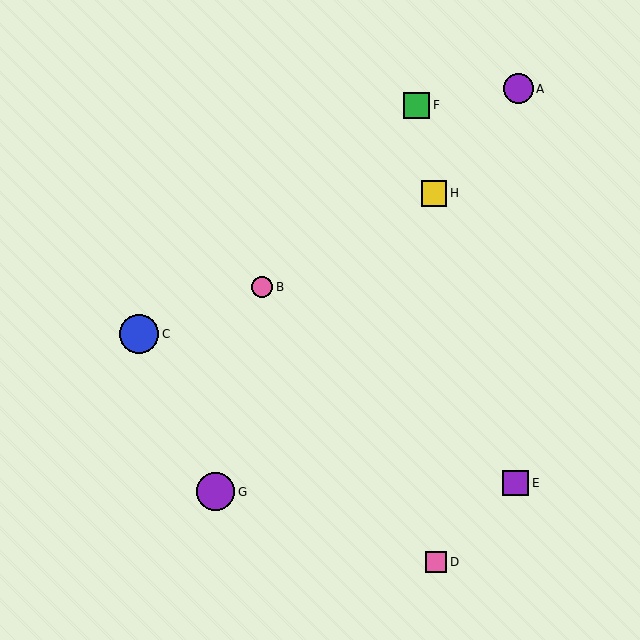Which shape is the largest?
The blue circle (labeled C) is the largest.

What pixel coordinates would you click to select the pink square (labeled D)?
Click at (436, 562) to select the pink square D.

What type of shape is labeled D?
Shape D is a pink square.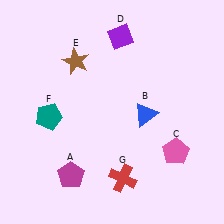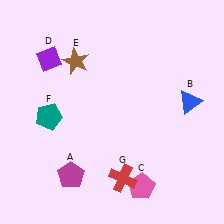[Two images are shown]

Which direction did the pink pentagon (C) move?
The pink pentagon (C) moved down.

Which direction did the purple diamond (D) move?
The purple diamond (D) moved left.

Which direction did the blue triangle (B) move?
The blue triangle (B) moved right.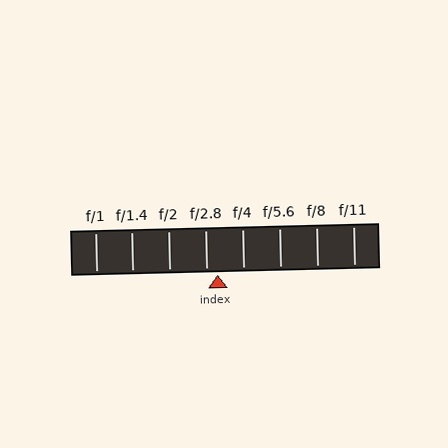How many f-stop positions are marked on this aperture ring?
There are 8 f-stop positions marked.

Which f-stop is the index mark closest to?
The index mark is closest to f/2.8.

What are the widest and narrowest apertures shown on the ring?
The widest aperture shown is f/1 and the narrowest is f/11.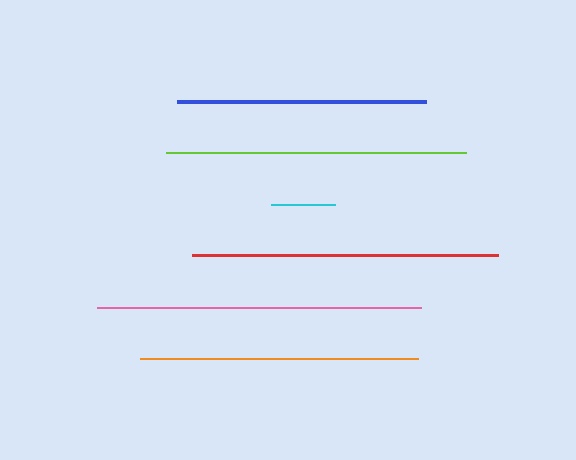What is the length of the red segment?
The red segment is approximately 307 pixels long.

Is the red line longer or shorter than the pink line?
The pink line is longer than the red line.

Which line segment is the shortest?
The cyan line is the shortest at approximately 64 pixels.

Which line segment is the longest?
The pink line is the longest at approximately 324 pixels.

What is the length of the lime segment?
The lime segment is approximately 300 pixels long.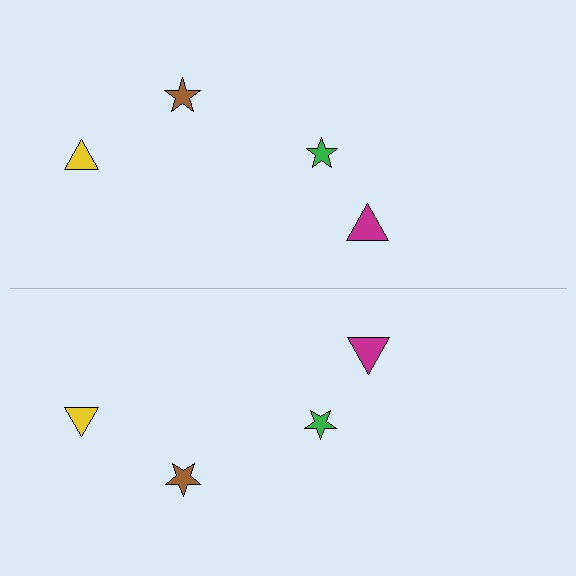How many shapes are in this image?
There are 8 shapes in this image.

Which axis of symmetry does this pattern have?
The pattern has a horizontal axis of symmetry running through the center of the image.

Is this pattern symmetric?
Yes, this pattern has bilateral (reflection) symmetry.